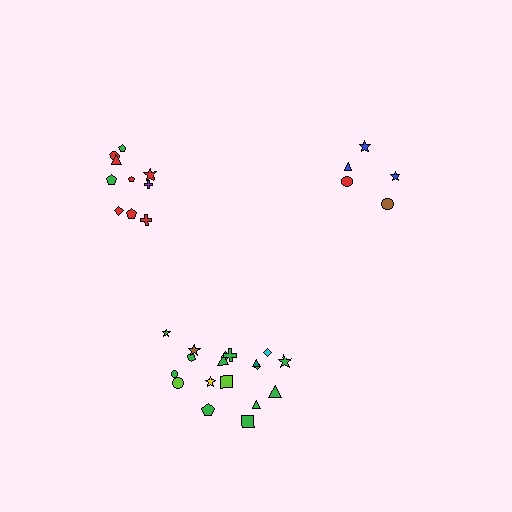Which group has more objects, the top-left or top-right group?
The top-left group.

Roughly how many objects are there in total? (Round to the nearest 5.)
Roughly 35 objects in total.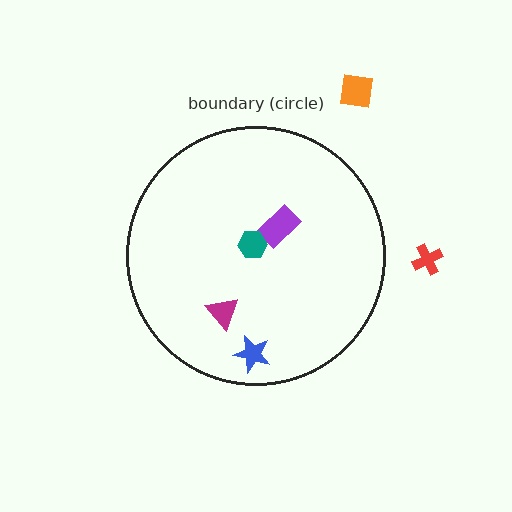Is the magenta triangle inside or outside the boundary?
Inside.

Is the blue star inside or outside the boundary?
Inside.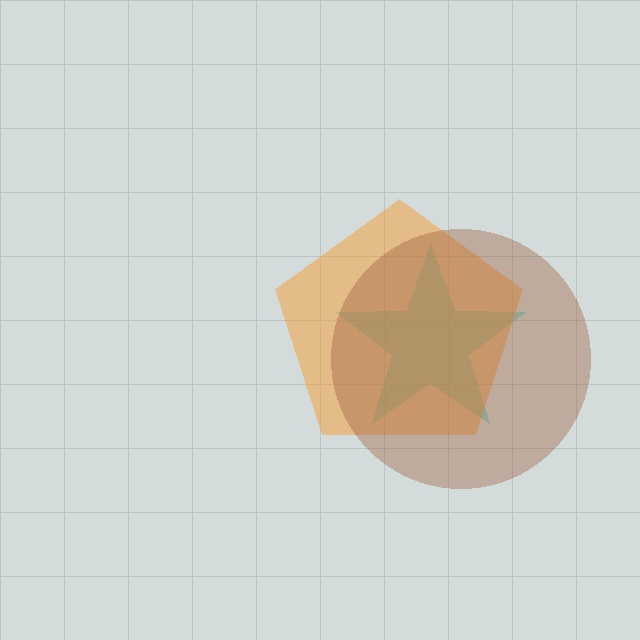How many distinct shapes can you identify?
There are 3 distinct shapes: a cyan star, an orange pentagon, a brown circle.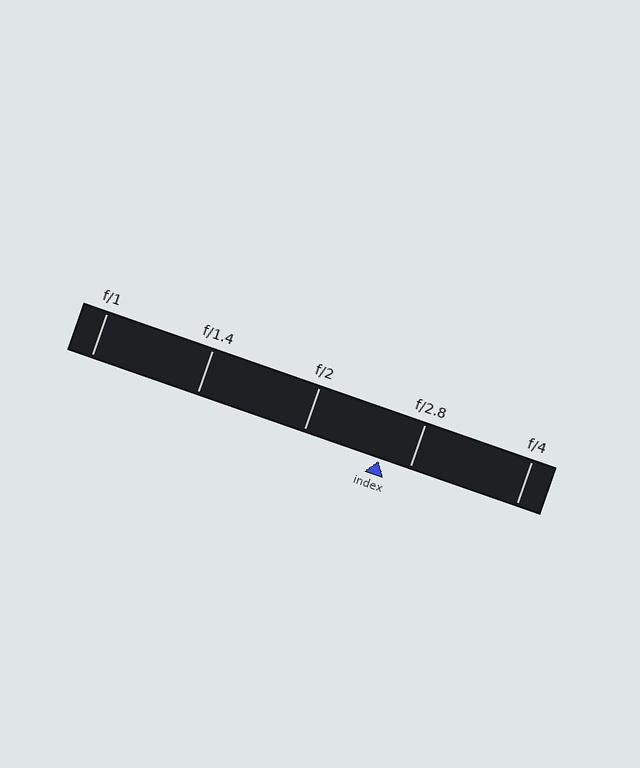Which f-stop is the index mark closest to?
The index mark is closest to f/2.8.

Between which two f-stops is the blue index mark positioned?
The index mark is between f/2 and f/2.8.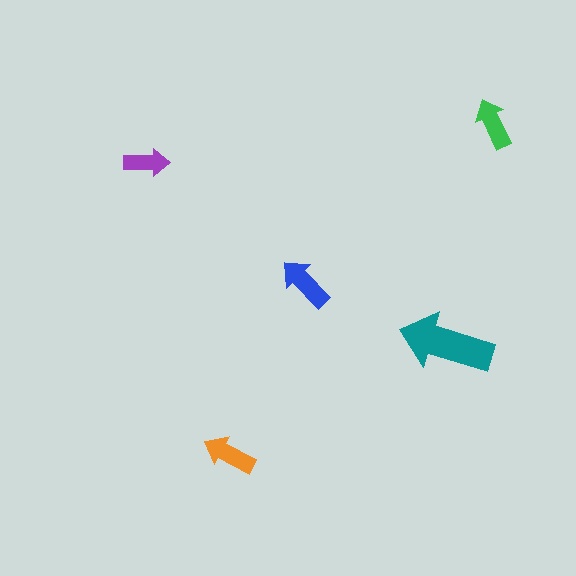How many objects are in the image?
There are 5 objects in the image.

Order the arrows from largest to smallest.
the teal one, the blue one, the orange one, the green one, the purple one.